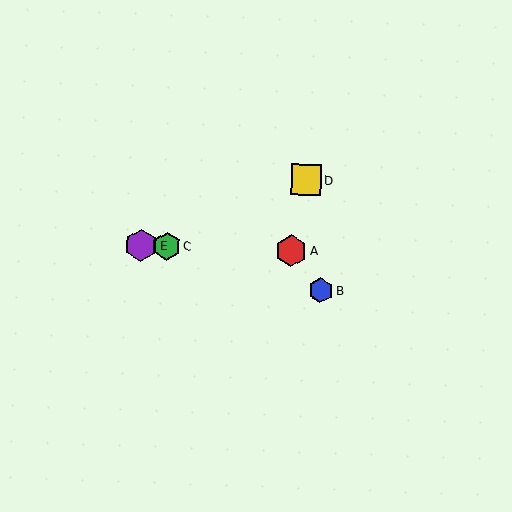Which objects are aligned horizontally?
Objects A, C, E are aligned horizontally.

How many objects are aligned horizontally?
3 objects (A, C, E) are aligned horizontally.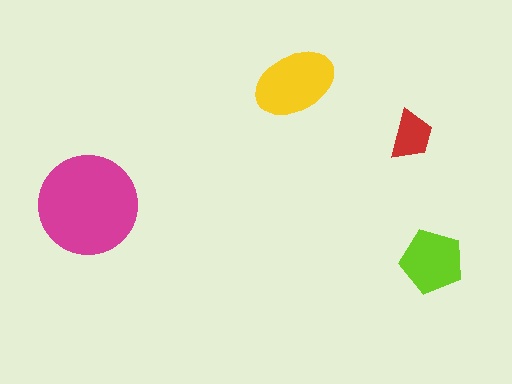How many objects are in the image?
There are 4 objects in the image.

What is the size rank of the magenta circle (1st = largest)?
1st.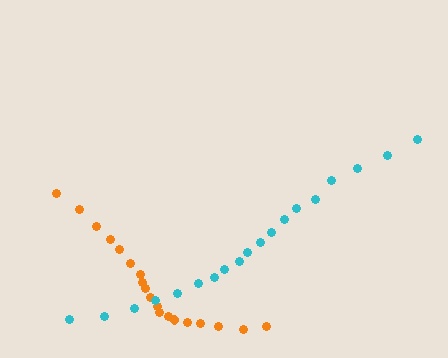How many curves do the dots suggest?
There are 2 distinct paths.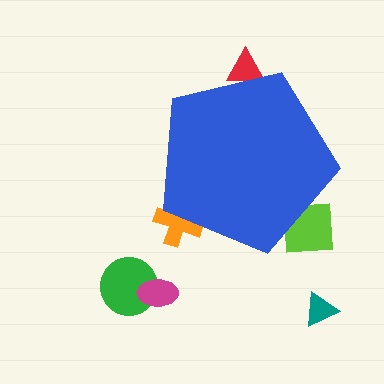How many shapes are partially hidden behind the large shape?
3 shapes are partially hidden.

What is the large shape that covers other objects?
A blue pentagon.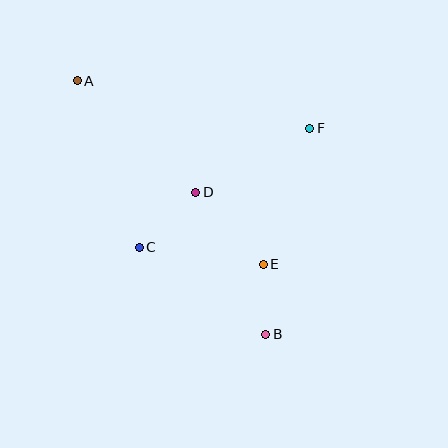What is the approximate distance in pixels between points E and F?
The distance between E and F is approximately 144 pixels.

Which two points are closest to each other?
Points B and E are closest to each other.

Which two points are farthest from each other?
Points A and B are farthest from each other.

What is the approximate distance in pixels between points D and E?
The distance between D and E is approximately 99 pixels.